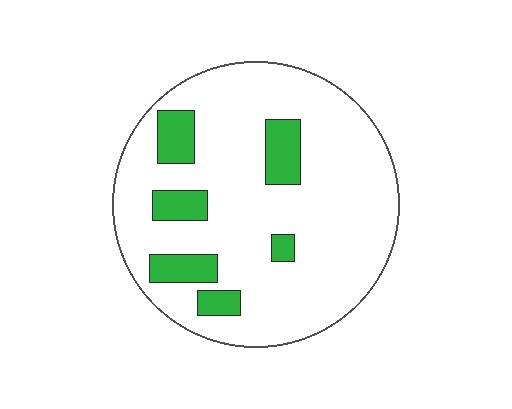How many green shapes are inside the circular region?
6.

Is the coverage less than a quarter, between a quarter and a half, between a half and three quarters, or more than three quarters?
Less than a quarter.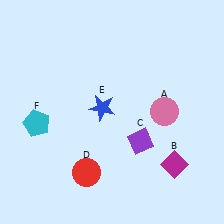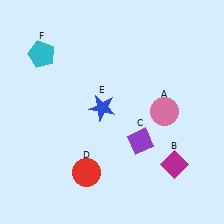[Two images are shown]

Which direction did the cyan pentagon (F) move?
The cyan pentagon (F) moved up.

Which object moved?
The cyan pentagon (F) moved up.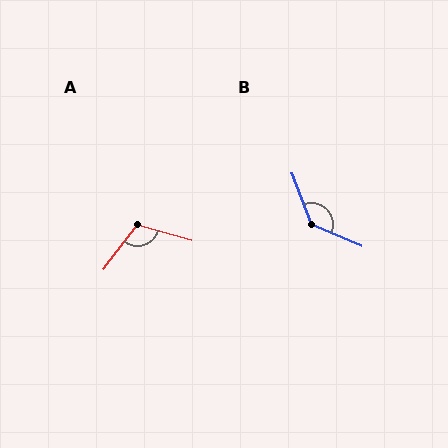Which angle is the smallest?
A, at approximately 111 degrees.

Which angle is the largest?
B, at approximately 134 degrees.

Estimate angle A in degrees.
Approximately 111 degrees.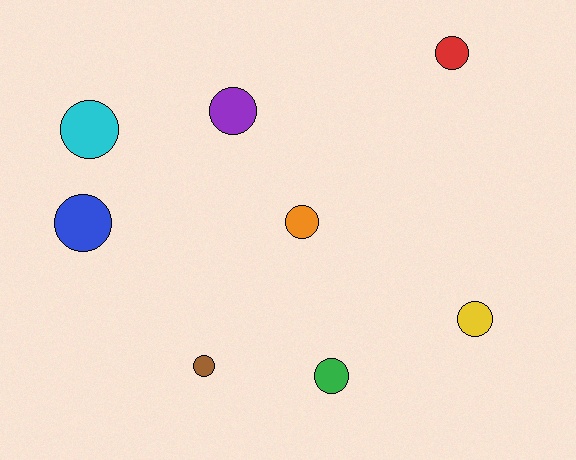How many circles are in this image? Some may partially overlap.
There are 8 circles.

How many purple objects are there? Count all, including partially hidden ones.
There is 1 purple object.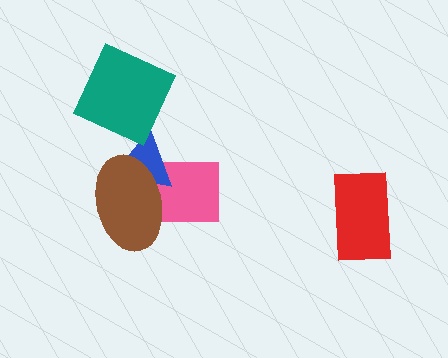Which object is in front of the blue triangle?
The brown ellipse is in front of the blue triangle.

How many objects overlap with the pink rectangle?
2 objects overlap with the pink rectangle.